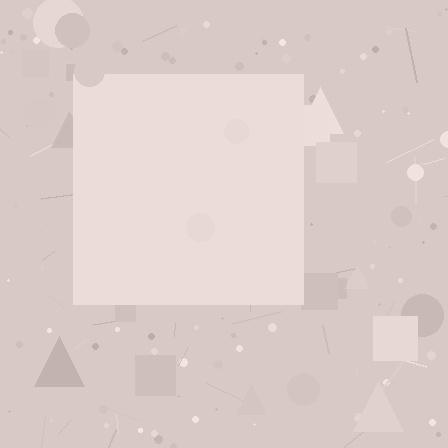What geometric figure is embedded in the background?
A square is embedded in the background.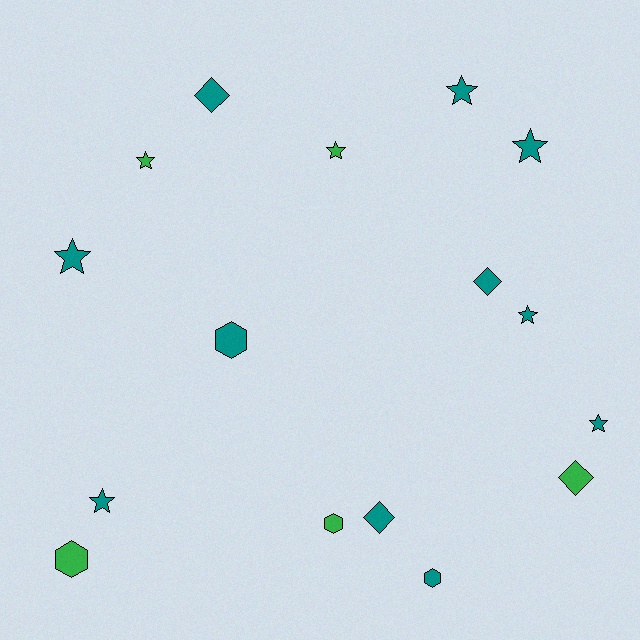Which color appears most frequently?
Teal, with 11 objects.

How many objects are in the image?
There are 16 objects.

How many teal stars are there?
There are 6 teal stars.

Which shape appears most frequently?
Star, with 8 objects.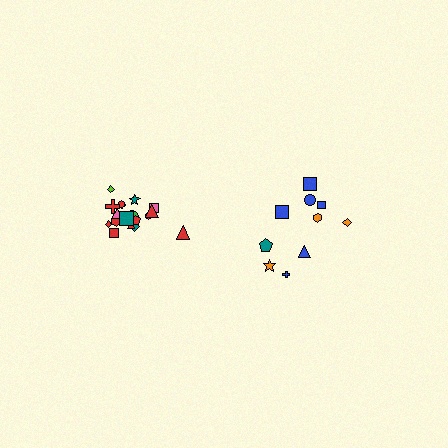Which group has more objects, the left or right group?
The left group.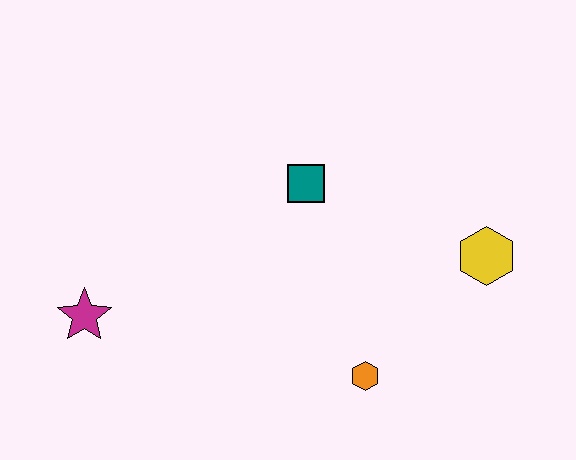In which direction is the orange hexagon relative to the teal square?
The orange hexagon is below the teal square.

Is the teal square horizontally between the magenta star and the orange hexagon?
Yes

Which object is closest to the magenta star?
The teal square is closest to the magenta star.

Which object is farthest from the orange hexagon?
The magenta star is farthest from the orange hexagon.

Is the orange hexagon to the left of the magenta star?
No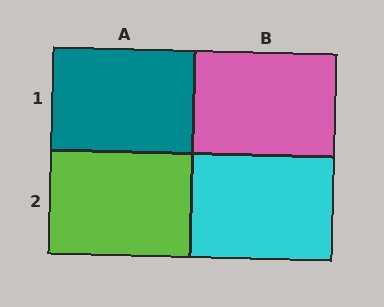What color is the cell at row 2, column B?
Cyan.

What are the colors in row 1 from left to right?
Teal, pink.